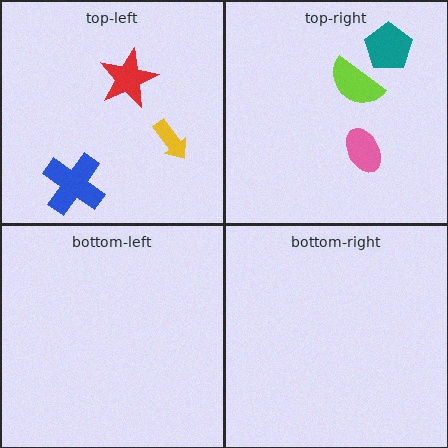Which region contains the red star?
The top-left region.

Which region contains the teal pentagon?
The top-right region.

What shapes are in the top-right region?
The teal pentagon, the pink ellipse, the lime semicircle.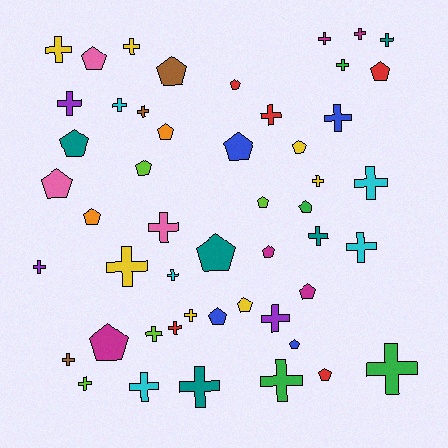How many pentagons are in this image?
There are 21 pentagons.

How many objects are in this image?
There are 50 objects.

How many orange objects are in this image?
There are 2 orange objects.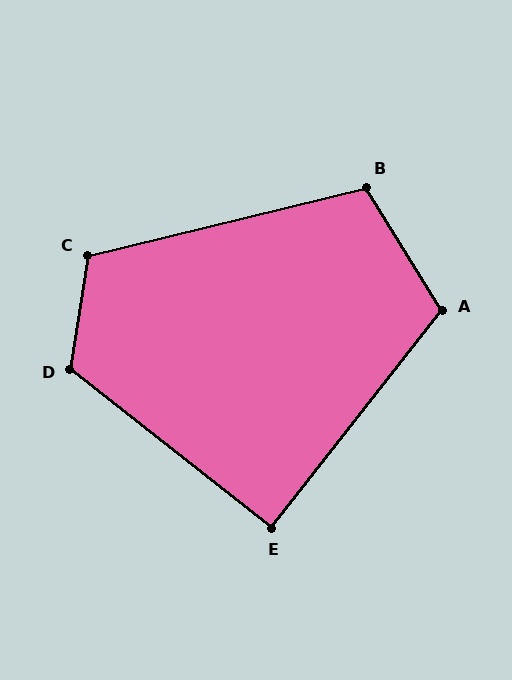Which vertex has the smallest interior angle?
E, at approximately 90 degrees.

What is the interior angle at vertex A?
Approximately 110 degrees (obtuse).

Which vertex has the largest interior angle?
D, at approximately 119 degrees.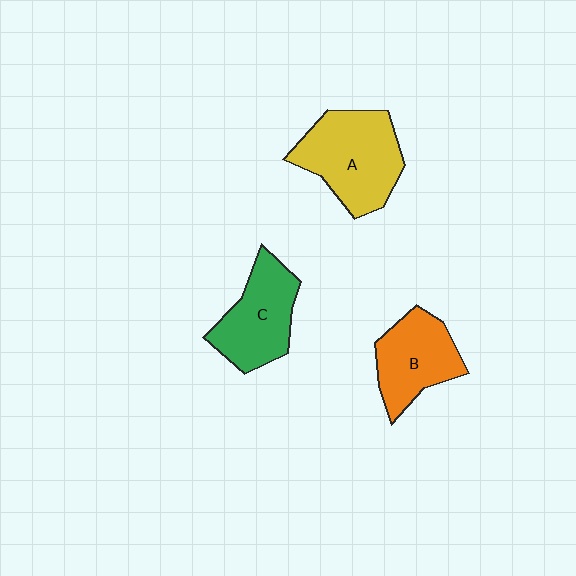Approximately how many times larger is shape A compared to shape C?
Approximately 1.2 times.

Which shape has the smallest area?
Shape B (orange).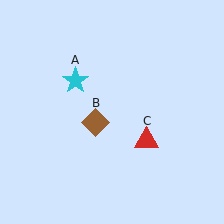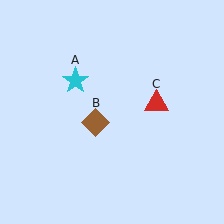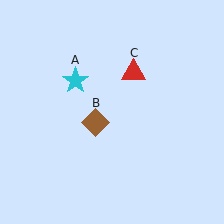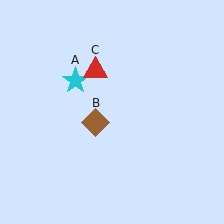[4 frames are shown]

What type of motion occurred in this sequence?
The red triangle (object C) rotated counterclockwise around the center of the scene.